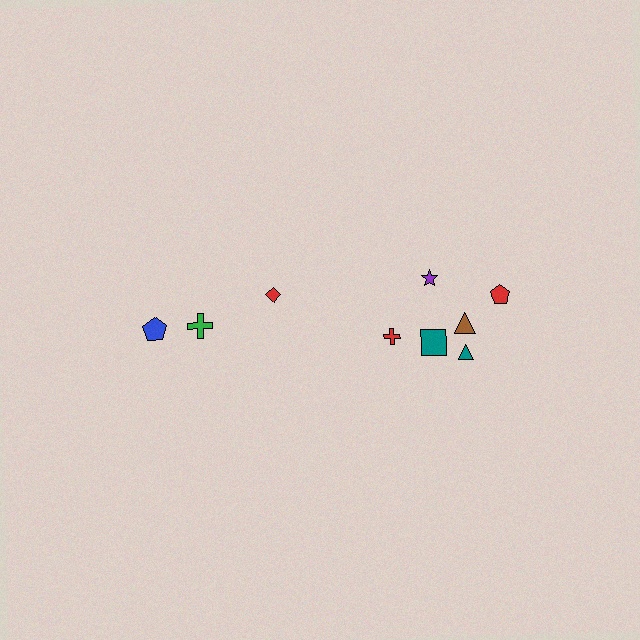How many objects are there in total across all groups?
There are 9 objects.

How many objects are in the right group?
There are 6 objects.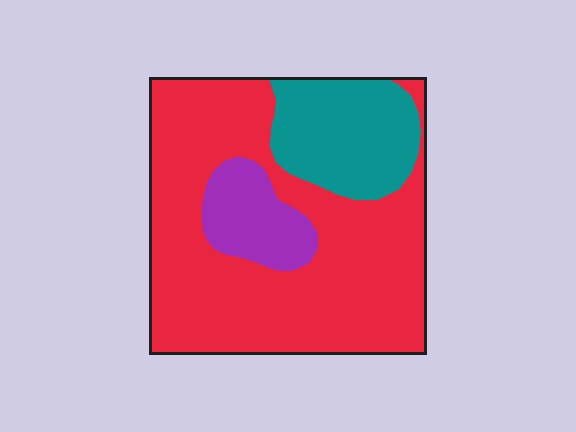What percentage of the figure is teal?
Teal covers 20% of the figure.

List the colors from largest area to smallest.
From largest to smallest: red, teal, purple.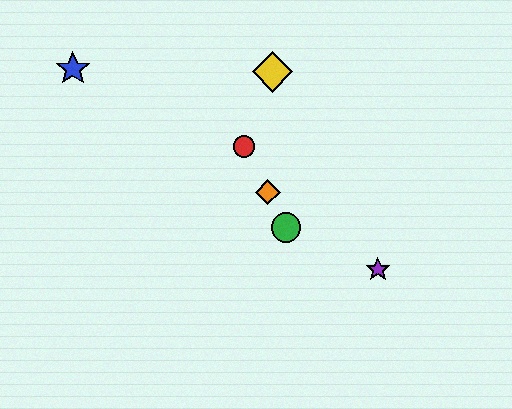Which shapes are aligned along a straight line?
The red circle, the green circle, the orange diamond are aligned along a straight line.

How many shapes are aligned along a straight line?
3 shapes (the red circle, the green circle, the orange diamond) are aligned along a straight line.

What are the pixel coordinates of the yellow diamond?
The yellow diamond is at (273, 72).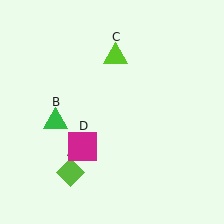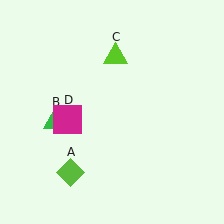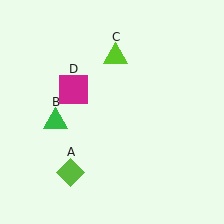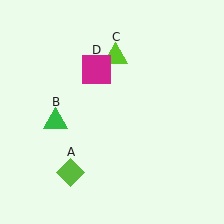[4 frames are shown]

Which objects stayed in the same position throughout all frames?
Lime diamond (object A) and green triangle (object B) and lime triangle (object C) remained stationary.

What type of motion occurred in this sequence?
The magenta square (object D) rotated clockwise around the center of the scene.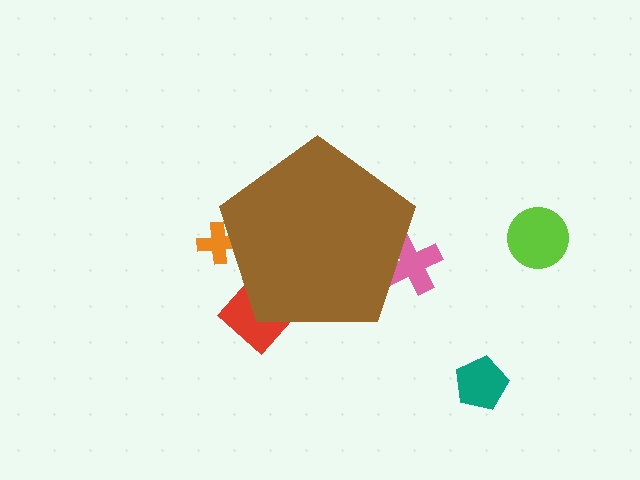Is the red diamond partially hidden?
Yes, the red diamond is partially hidden behind the brown pentagon.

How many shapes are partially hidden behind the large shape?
3 shapes are partially hidden.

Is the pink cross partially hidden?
Yes, the pink cross is partially hidden behind the brown pentagon.